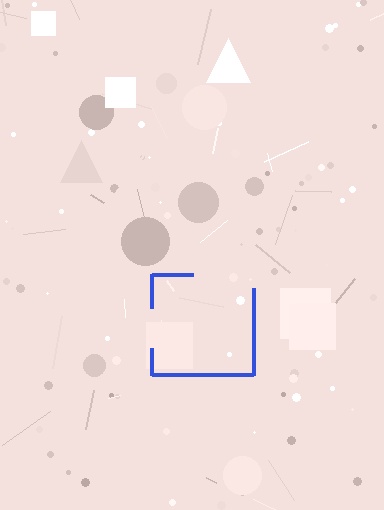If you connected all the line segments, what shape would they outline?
They would outline a square.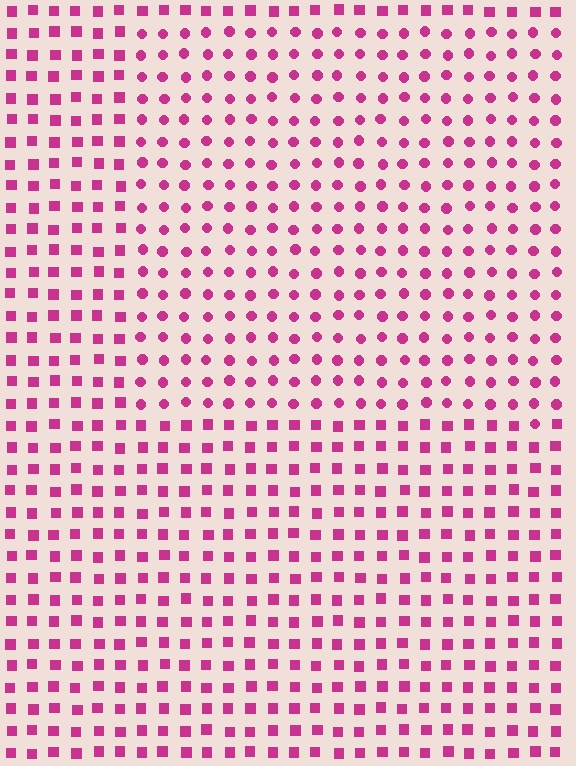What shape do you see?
I see a rectangle.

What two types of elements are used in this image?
The image uses circles inside the rectangle region and squares outside it.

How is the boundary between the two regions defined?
The boundary is defined by a change in element shape: circles inside vs. squares outside. All elements share the same color and spacing.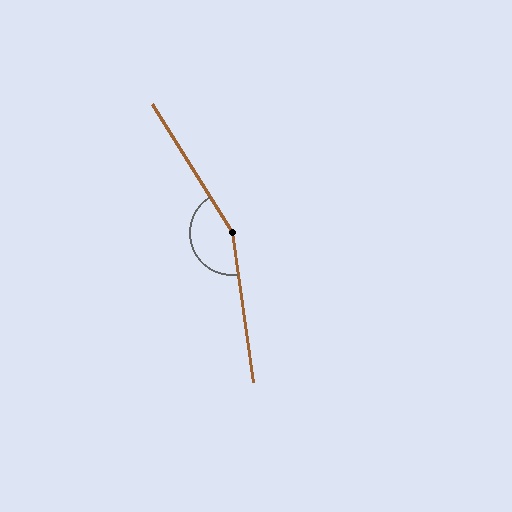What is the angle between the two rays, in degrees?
Approximately 156 degrees.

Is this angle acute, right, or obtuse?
It is obtuse.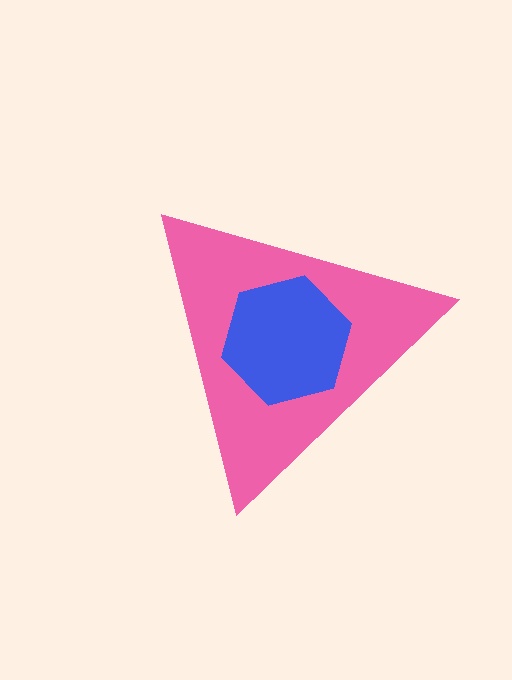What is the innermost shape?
The blue hexagon.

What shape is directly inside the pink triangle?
The blue hexagon.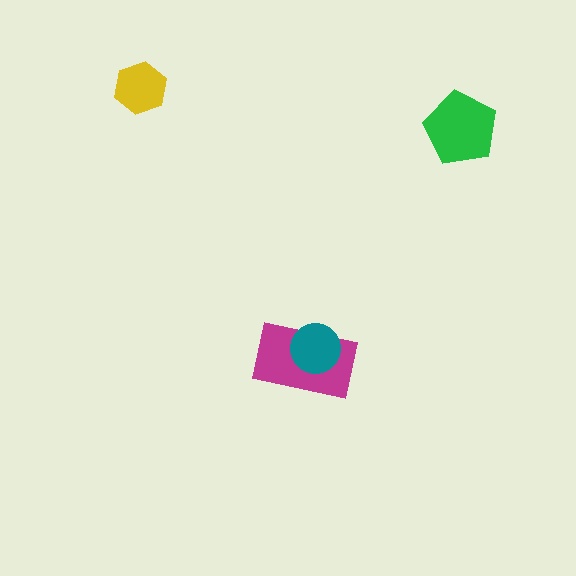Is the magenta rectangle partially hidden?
Yes, it is partially covered by another shape.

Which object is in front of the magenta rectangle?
The teal circle is in front of the magenta rectangle.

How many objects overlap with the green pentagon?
0 objects overlap with the green pentagon.